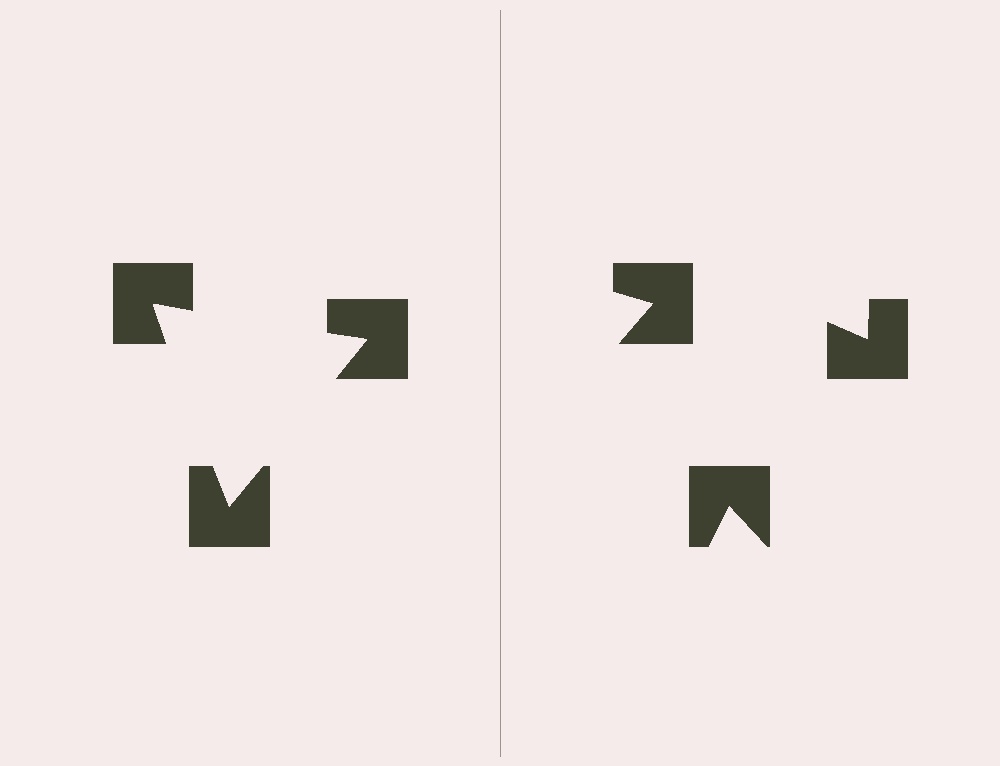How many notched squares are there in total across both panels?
6 — 3 on each side.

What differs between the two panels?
The notched squares are positioned identically on both sides; only the wedge orientations differ. On the left they align to a triangle; on the right they are misaligned.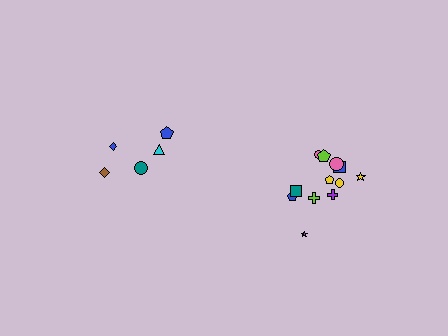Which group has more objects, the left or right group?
The right group.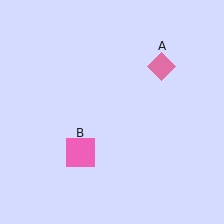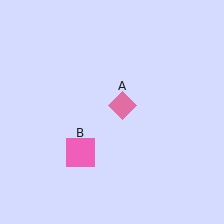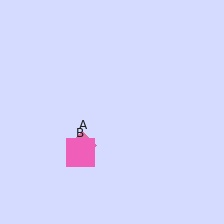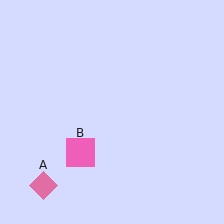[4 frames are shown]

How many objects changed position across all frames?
1 object changed position: pink diamond (object A).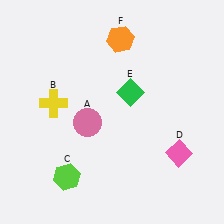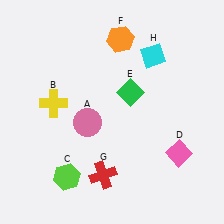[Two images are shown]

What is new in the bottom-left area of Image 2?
A red cross (G) was added in the bottom-left area of Image 2.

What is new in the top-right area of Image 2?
A cyan diamond (H) was added in the top-right area of Image 2.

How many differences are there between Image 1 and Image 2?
There are 2 differences between the two images.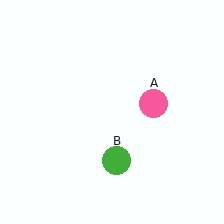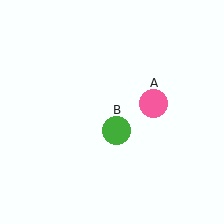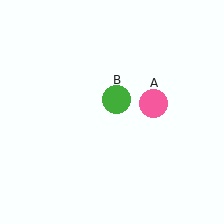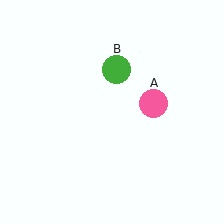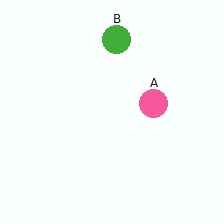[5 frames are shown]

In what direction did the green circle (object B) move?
The green circle (object B) moved up.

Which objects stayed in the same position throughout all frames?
Pink circle (object A) remained stationary.